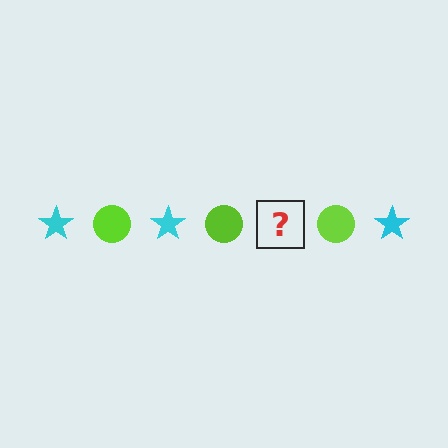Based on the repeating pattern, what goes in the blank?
The blank should be a cyan star.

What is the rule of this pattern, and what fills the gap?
The rule is that the pattern alternates between cyan star and lime circle. The gap should be filled with a cyan star.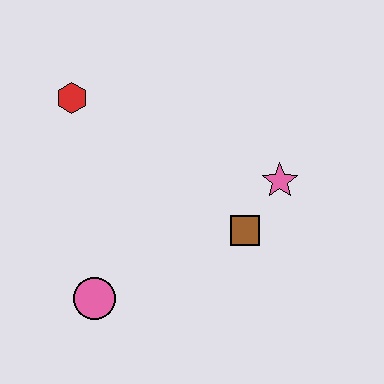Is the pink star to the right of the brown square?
Yes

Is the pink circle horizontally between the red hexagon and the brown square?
Yes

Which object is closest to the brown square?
The pink star is closest to the brown square.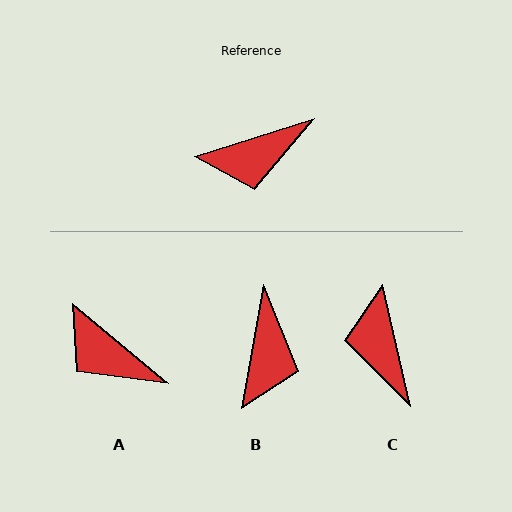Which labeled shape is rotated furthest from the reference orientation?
C, about 95 degrees away.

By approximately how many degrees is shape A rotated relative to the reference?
Approximately 57 degrees clockwise.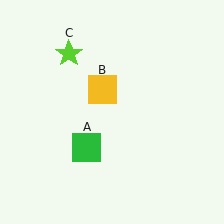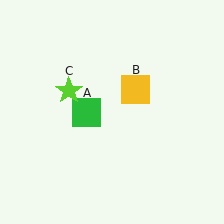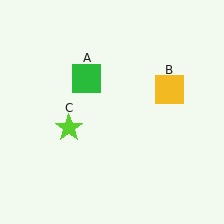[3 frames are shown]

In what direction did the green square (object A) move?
The green square (object A) moved up.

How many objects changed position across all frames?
3 objects changed position: green square (object A), yellow square (object B), lime star (object C).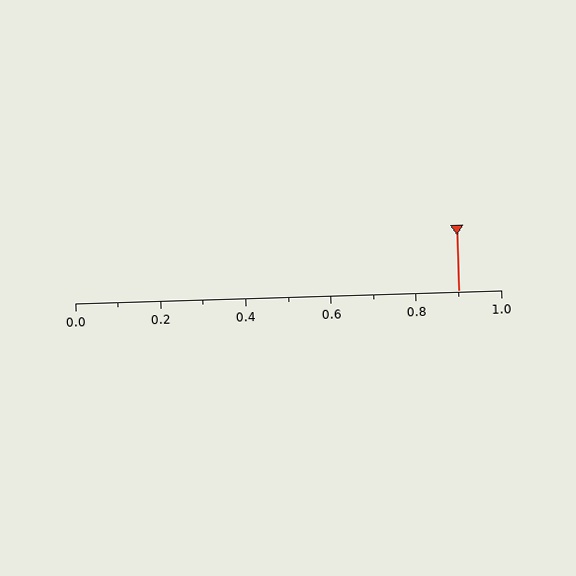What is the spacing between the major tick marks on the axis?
The major ticks are spaced 0.2 apart.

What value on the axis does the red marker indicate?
The marker indicates approximately 0.9.